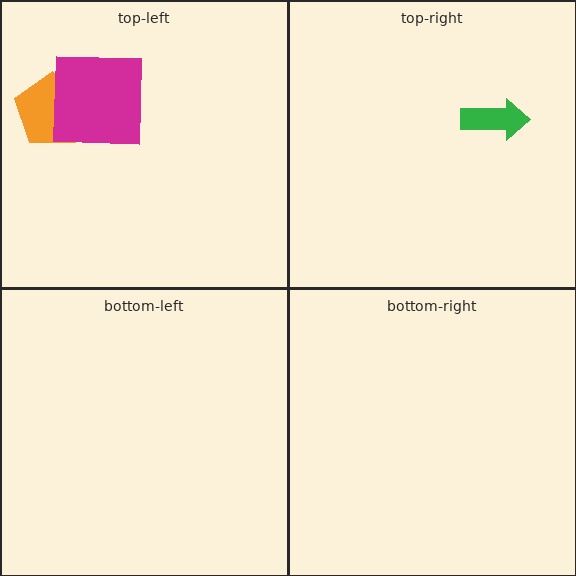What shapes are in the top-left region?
The orange pentagon, the magenta square.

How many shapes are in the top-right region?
1.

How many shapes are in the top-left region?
2.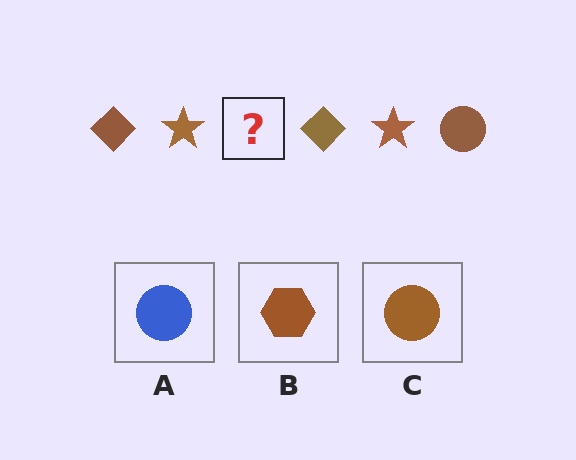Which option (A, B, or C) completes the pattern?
C.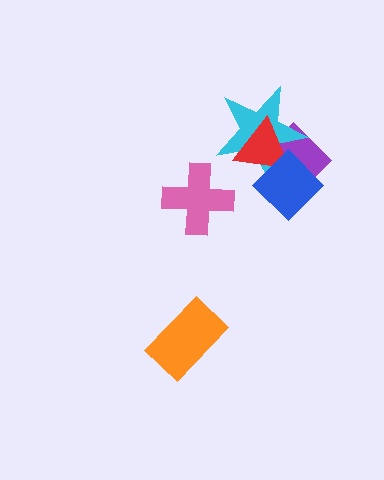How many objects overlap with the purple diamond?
3 objects overlap with the purple diamond.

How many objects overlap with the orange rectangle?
0 objects overlap with the orange rectangle.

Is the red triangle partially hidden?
Yes, it is partially covered by another shape.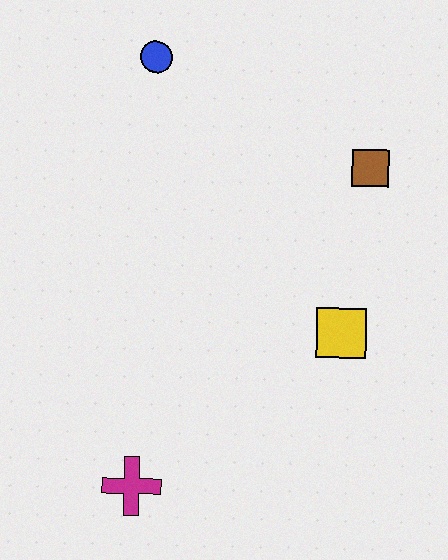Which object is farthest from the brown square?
The magenta cross is farthest from the brown square.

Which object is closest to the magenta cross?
The yellow square is closest to the magenta cross.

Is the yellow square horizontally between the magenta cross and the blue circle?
No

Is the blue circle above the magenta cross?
Yes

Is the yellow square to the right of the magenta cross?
Yes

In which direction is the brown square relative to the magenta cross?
The brown square is above the magenta cross.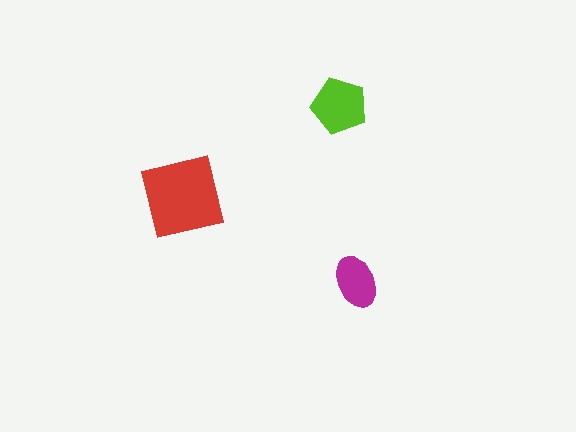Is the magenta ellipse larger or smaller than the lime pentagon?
Smaller.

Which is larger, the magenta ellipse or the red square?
The red square.